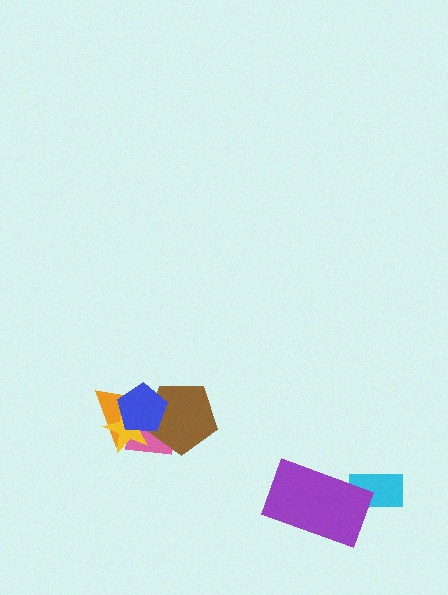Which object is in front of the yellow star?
The blue pentagon is in front of the yellow star.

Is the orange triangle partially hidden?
Yes, it is partially covered by another shape.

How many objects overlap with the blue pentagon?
4 objects overlap with the blue pentagon.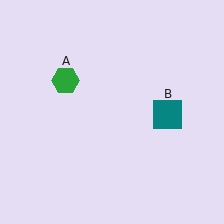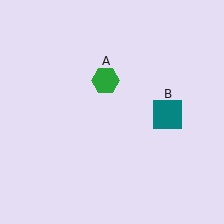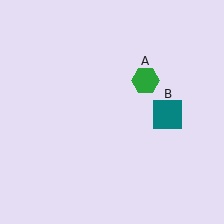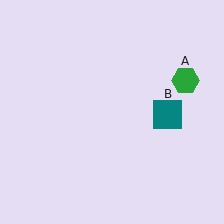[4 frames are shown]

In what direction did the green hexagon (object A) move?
The green hexagon (object A) moved right.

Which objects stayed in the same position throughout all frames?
Teal square (object B) remained stationary.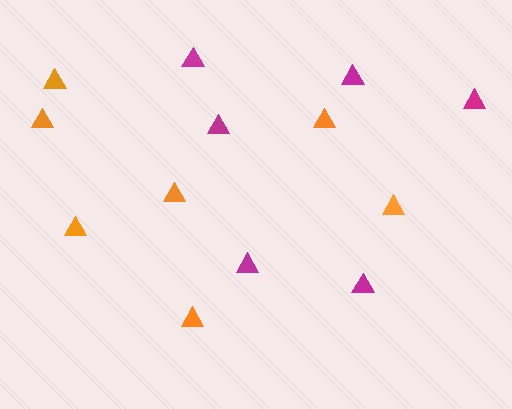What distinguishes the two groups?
There are 2 groups: one group of orange triangles (7) and one group of magenta triangles (6).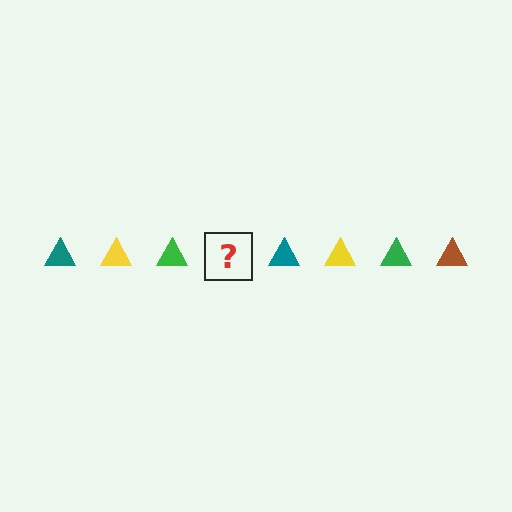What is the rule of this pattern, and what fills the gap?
The rule is that the pattern cycles through teal, yellow, green, brown triangles. The gap should be filled with a brown triangle.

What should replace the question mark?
The question mark should be replaced with a brown triangle.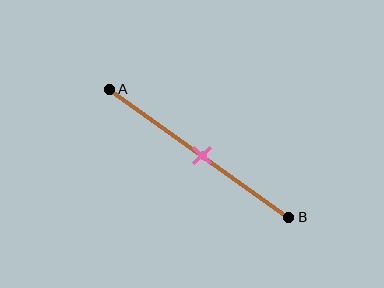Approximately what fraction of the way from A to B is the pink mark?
The pink mark is approximately 50% of the way from A to B.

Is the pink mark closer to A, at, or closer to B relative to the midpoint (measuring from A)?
The pink mark is approximately at the midpoint of segment AB.